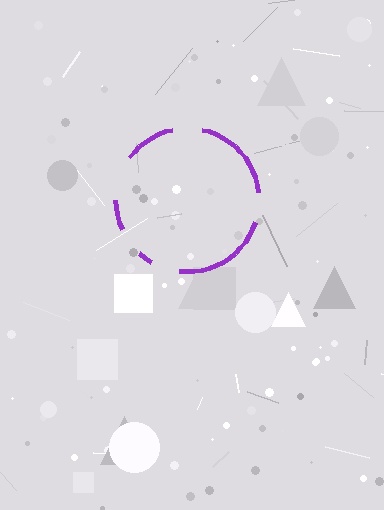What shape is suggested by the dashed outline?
The dashed outline suggests a circle.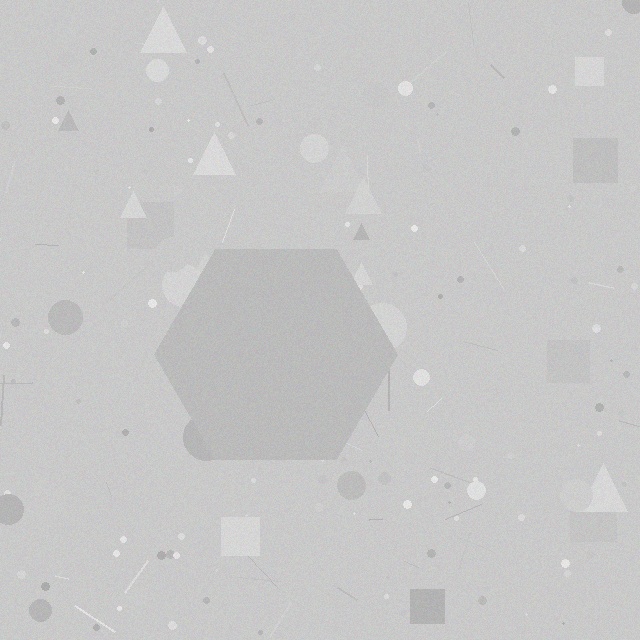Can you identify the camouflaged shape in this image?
The camouflaged shape is a hexagon.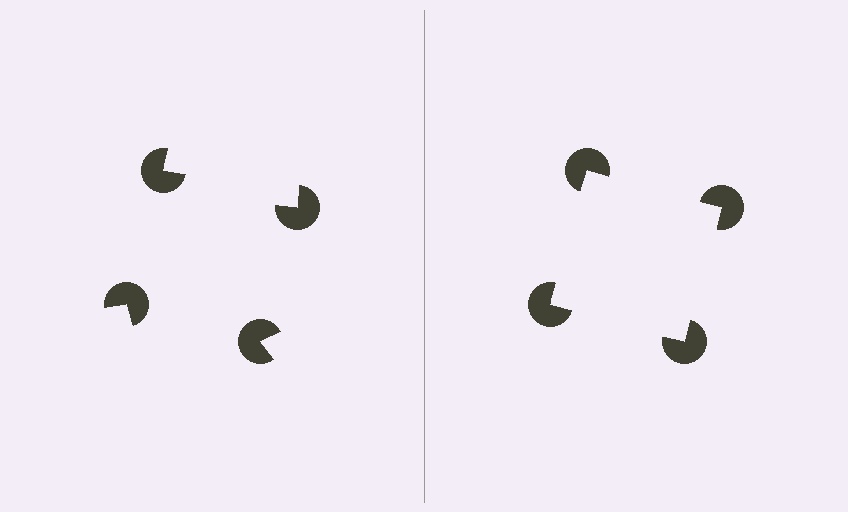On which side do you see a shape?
An illusory square appears on the right side. On the left side the wedge cuts are rotated, so no coherent shape forms.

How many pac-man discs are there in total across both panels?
8 — 4 on each side.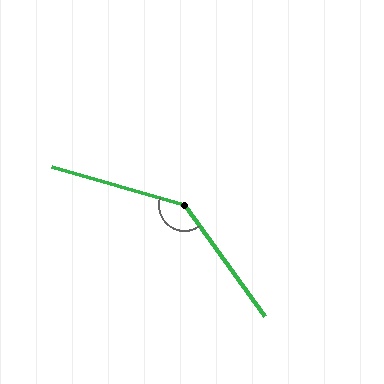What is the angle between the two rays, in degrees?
Approximately 142 degrees.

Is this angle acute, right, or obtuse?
It is obtuse.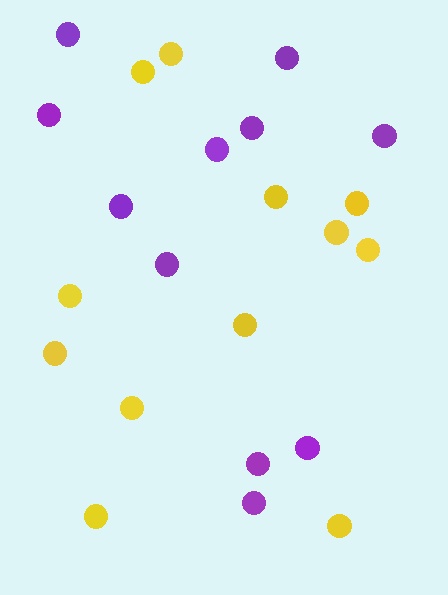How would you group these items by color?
There are 2 groups: one group of purple circles (11) and one group of yellow circles (12).